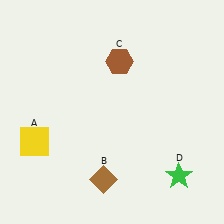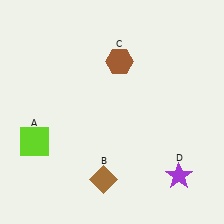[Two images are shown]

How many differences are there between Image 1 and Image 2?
There are 2 differences between the two images.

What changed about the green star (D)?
In Image 1, D is green. In Image 2, it changed to purple.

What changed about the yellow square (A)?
In Image 1, A is yellow. In Image 2, it changed to lime.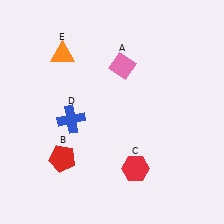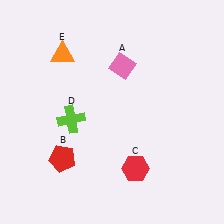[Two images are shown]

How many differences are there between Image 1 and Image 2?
There is 1 difference between the two images.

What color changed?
The cross (D) changed from blue in Image 1 to lime in Image 2.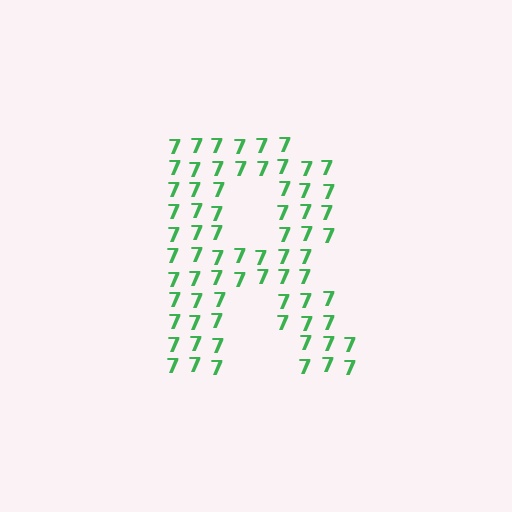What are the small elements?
The small elements are digit 7's.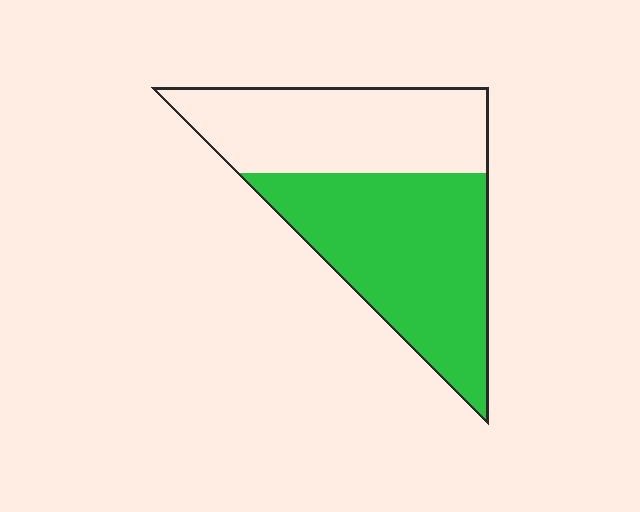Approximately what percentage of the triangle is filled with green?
Approximately 55%.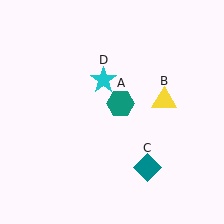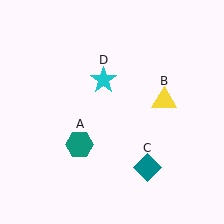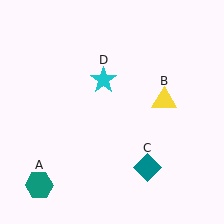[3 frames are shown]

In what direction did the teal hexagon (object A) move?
The teal hexagon (object A) moved down and to the left.